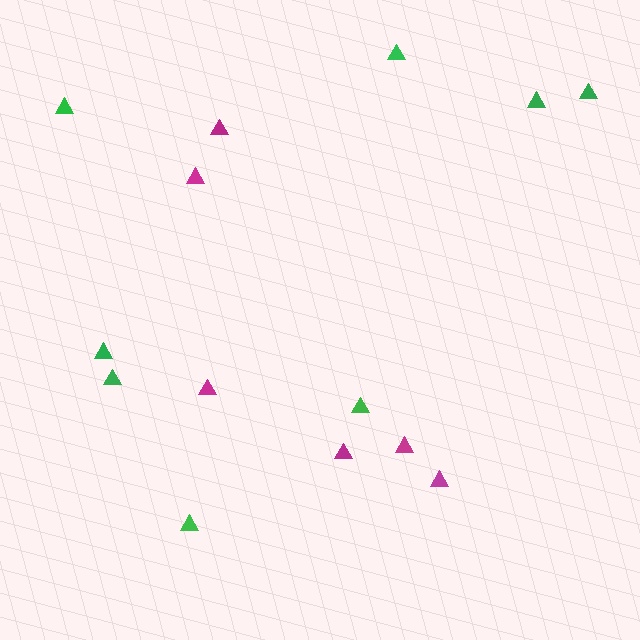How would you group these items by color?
There are 2 groups: one group of magenta triangles (6) and one group of green triangles (8).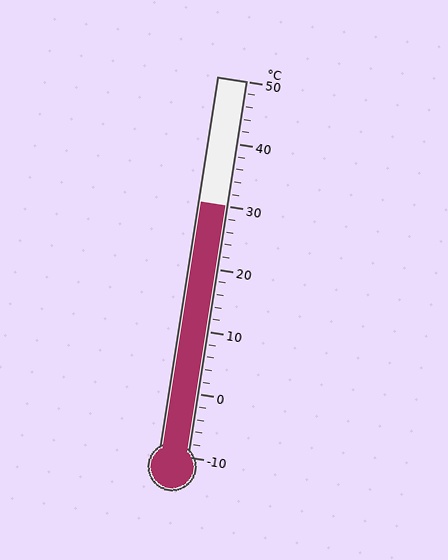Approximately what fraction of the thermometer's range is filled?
The thermometer is filled to approximately 65% of its range.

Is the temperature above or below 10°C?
The temperature is above 10°C.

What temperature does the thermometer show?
The thermometer shows approximately 30°C.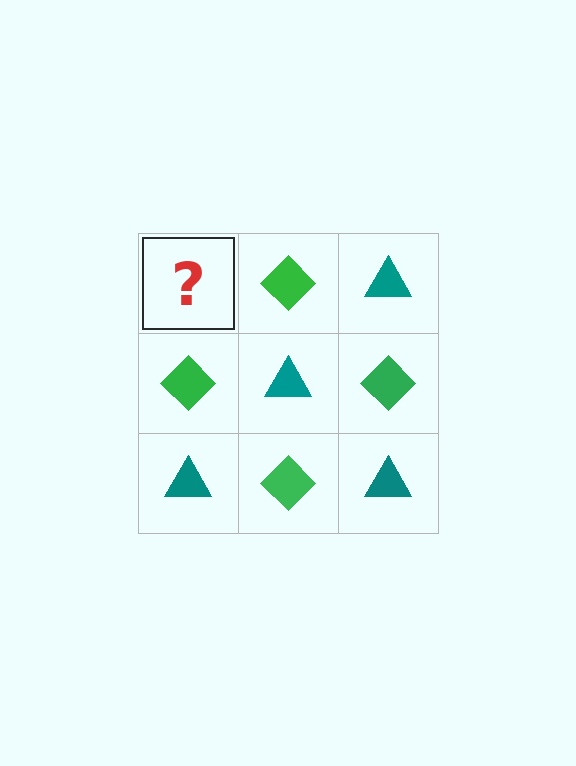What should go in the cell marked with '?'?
The missing cell should contain a teal triangle.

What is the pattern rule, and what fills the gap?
The rule is that it alternates teal triangle and green diamond in a checkerboard pattern. The gap should be filled with a teal triangle.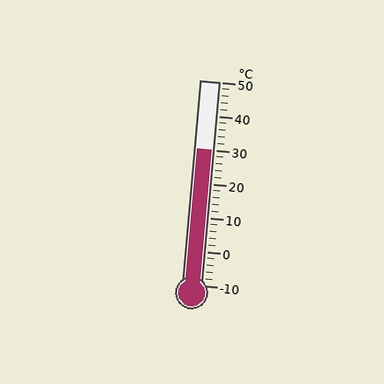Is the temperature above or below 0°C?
The temperature is above 0°C.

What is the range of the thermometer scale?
The thermometer scale ranges from -10°C to 50°C.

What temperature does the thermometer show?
The thermometer shows approximately 30°C.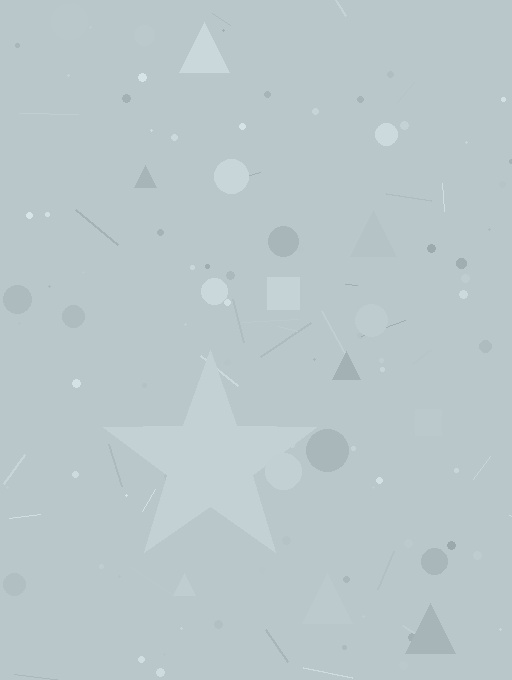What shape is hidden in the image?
A star is hidden in the image.